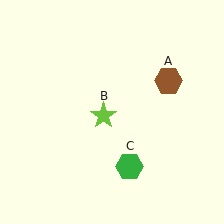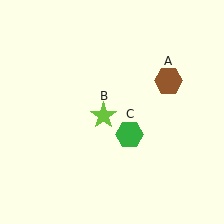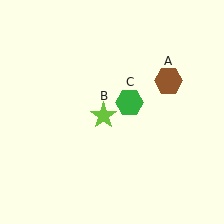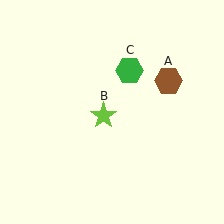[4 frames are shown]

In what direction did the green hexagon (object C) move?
The green hexagon (object C) moved up.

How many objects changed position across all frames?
1 object changed position: green hexagon (object C).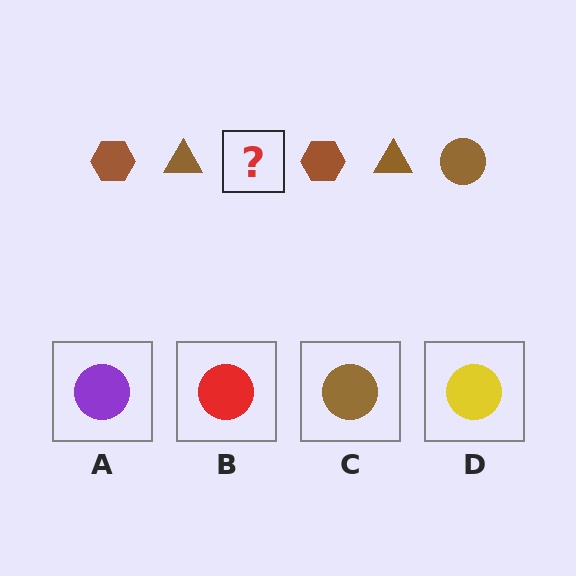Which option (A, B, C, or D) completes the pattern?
C.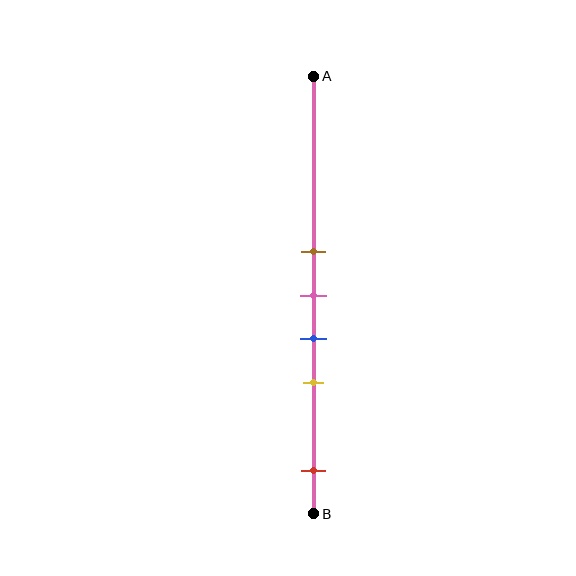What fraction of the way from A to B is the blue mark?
The blue mark is approximately 60% (0.6) of the way from A to B.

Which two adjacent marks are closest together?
The brown and pink marks are the closest adjacent pair.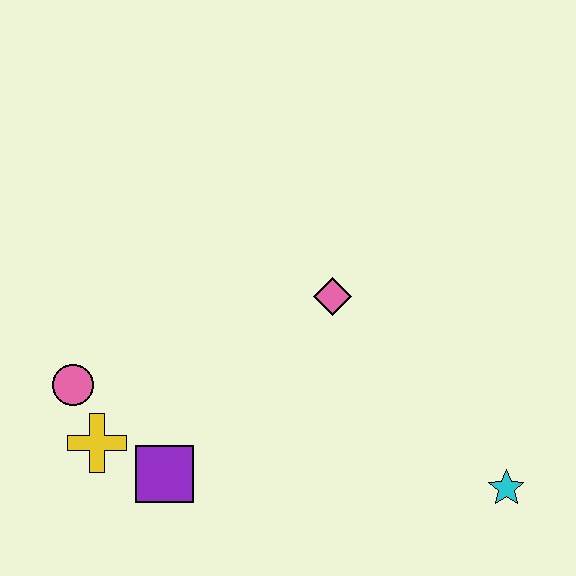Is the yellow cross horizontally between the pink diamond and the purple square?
No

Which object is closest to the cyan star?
The pink diamond is closest to the cyan star.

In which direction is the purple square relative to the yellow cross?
The purple square is to the right of the yellow cross.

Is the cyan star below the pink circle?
Yes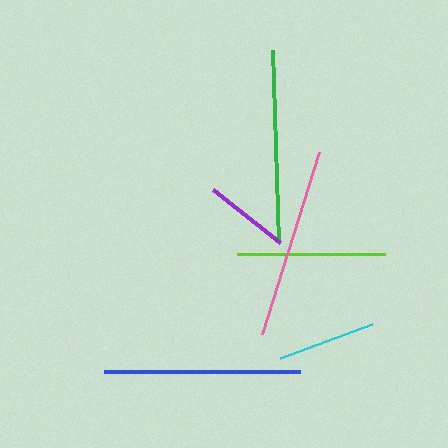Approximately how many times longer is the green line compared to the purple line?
The green line is approximately 2.2 times the length of the purple line.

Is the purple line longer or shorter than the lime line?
The lime line is longer than the purple line.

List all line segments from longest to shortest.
From longest to shortest: blue, green, pink, lime, cyan, purple.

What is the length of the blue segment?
The blue segment is approximately 196 pixels long.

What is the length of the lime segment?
The lime segment is approximately 148 pixels long.